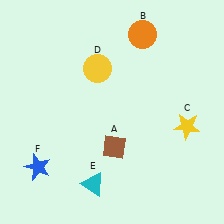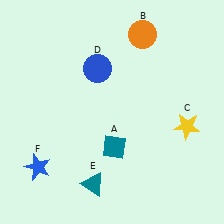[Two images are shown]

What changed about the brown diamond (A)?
In Image 1, A is brown. In Image 2, it changed to teal.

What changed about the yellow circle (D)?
In Image 1, D is yellow. In Image 2, it changed to blue.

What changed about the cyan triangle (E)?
In Image 1, E is cyan. In Image 2, it changed to teal.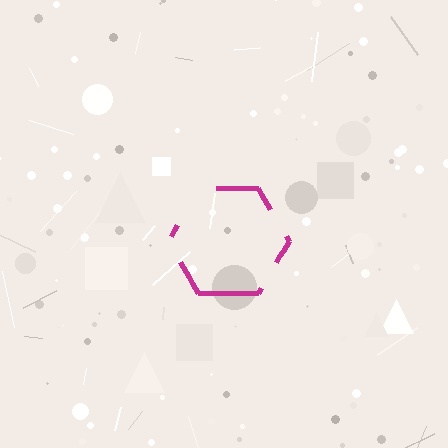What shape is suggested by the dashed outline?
The dashed outline suggests a hexagon.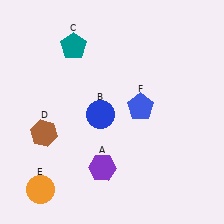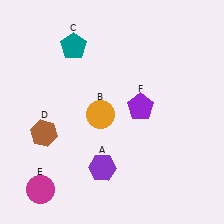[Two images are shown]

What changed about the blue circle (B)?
In Image 1, B is blue. In Image 2, it changed to orange.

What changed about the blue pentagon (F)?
In Image 1, F is blue. In Image 2, it changed to purple.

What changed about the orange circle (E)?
In Image 1, E is orange. In Image 2, it changed to magenta.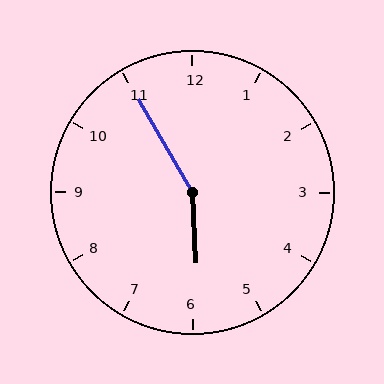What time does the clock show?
5:55.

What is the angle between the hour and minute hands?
Approximately 152 degrees.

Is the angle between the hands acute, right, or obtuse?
It is obtuse.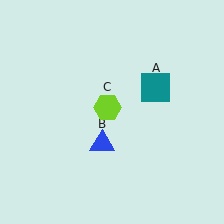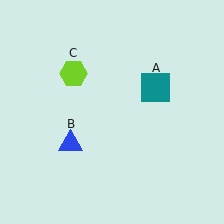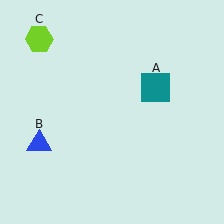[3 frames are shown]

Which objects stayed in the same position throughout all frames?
Teal square (object A) remained stationary.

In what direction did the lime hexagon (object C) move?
The lime hexagon (object C) moved up and to the left.